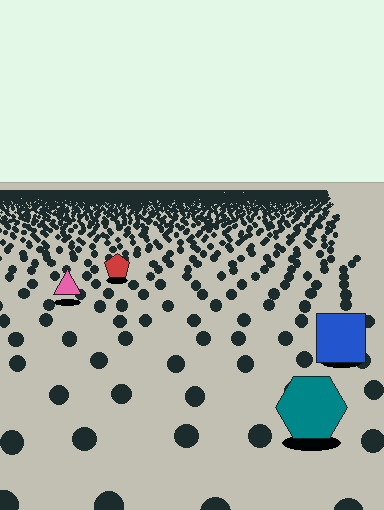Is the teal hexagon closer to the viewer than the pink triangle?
Yes. The teal hexagon is closer — you can tell from the texture gradient: the ground texture is coarser near it.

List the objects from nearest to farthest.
From nearest to farthest: the teal hexagon, the blue square, the pink triangle, the red pentagon.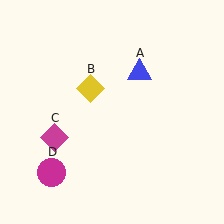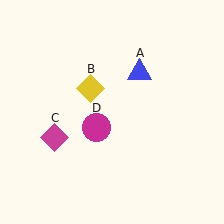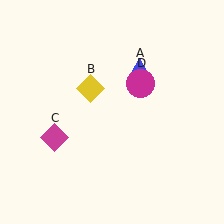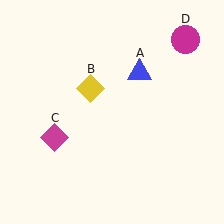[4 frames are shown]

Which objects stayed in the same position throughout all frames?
Blue triangle (object A) and yellow diamond (object B) and magenta diamond (object C) remained stationary.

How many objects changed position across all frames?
1 object changed position: magenta circle (object D).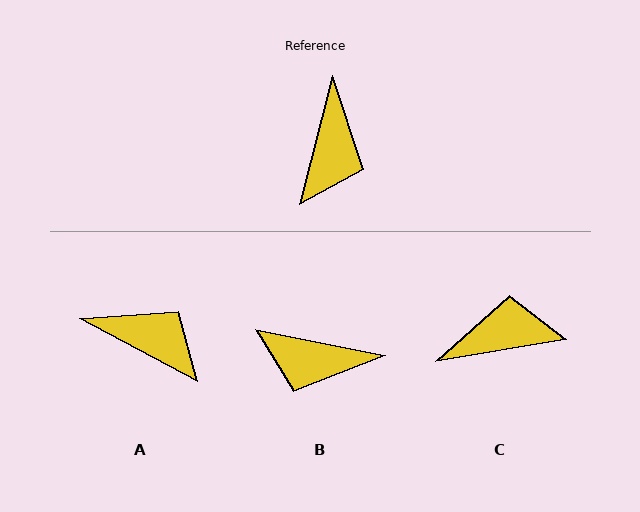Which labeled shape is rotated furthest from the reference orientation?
C, about 114 degrees away.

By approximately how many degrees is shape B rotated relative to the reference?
Approximately 87 degrees clockwise.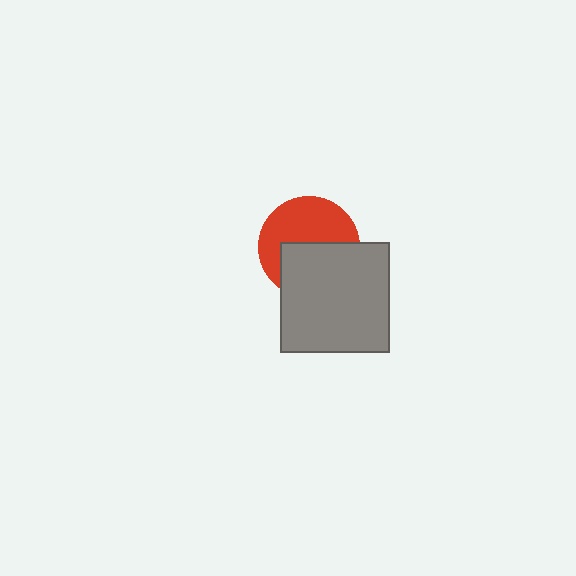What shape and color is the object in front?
The object in front is a gray square.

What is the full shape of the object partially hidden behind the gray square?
The partially hidden object is a red circle.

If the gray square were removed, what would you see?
You would see the complete red circle.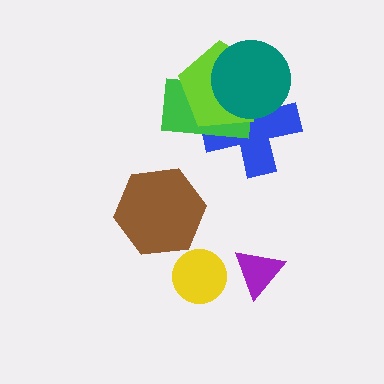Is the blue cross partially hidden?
Yes, it is partially covered by another shape.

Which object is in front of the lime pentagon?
The teal circle is in front of the lime pentagon.